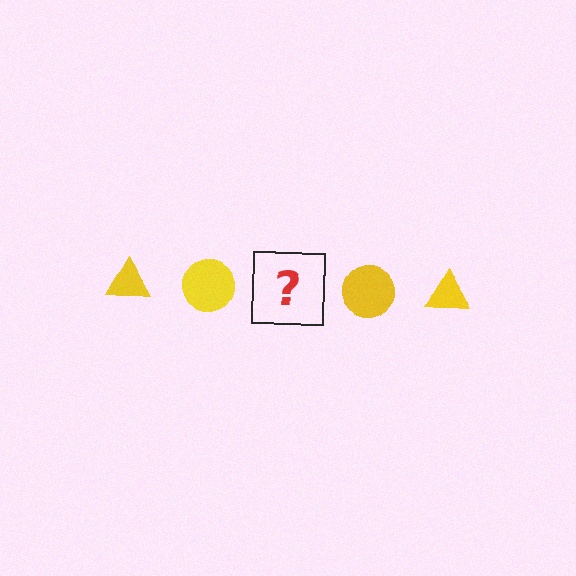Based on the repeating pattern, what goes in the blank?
The blank should be a yellow triangle.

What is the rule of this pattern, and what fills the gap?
The rule is that the pattern cycles through triangle, circle shapes in yellow. The gap should be filled with a yellow triangle.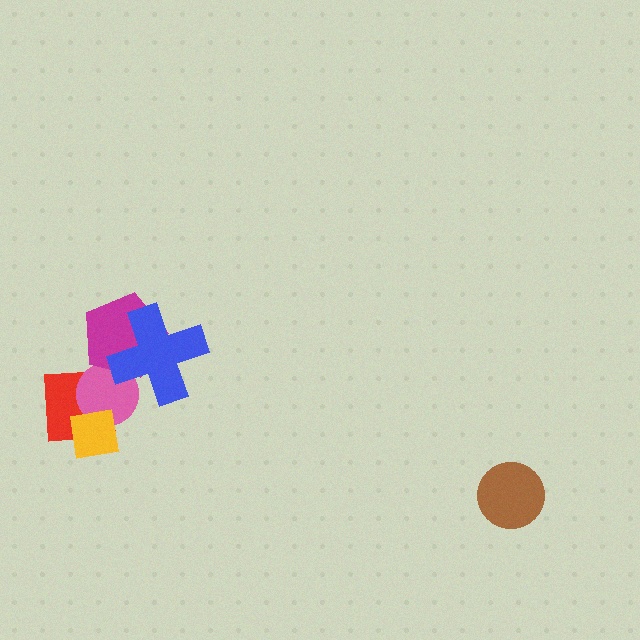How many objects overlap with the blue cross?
2 objects overlap with the blue cross.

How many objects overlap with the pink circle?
4 objects overlap with the pink circle.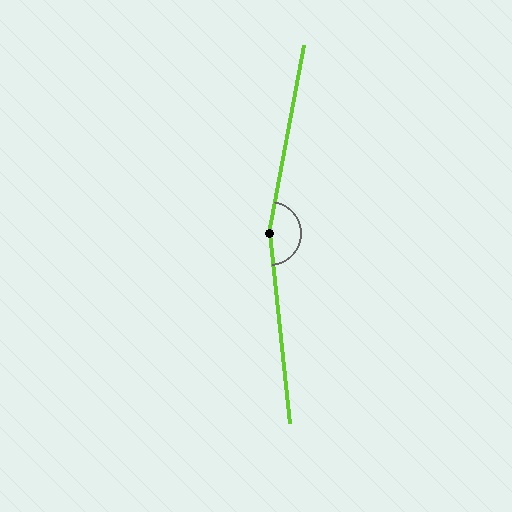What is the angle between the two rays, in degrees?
Approximately 163 degrees.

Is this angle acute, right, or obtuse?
It is obtuse.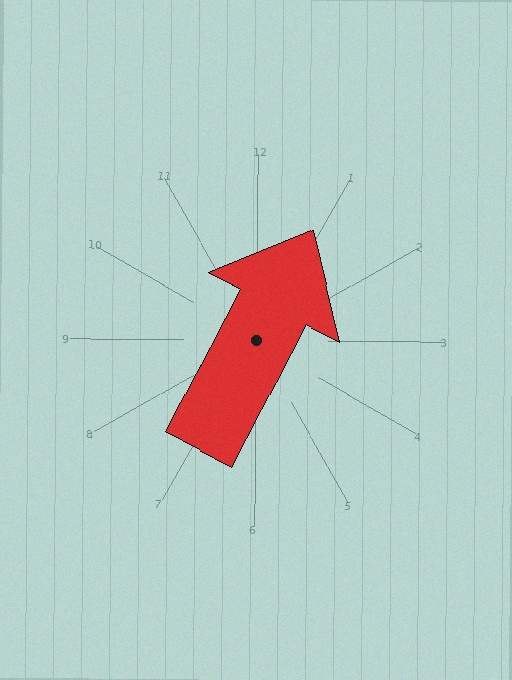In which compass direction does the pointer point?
Northeast.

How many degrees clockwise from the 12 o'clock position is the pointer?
Approximately 27 degrees.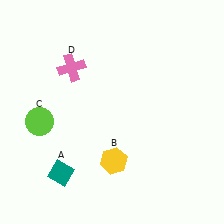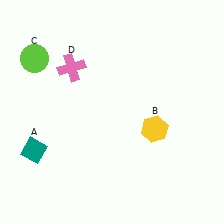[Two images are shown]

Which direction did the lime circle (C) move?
The lime circle (C) moved up.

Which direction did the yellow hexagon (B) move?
The yellow hexagon (B) moved right.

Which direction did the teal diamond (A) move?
The teal diamond (A) moved left.